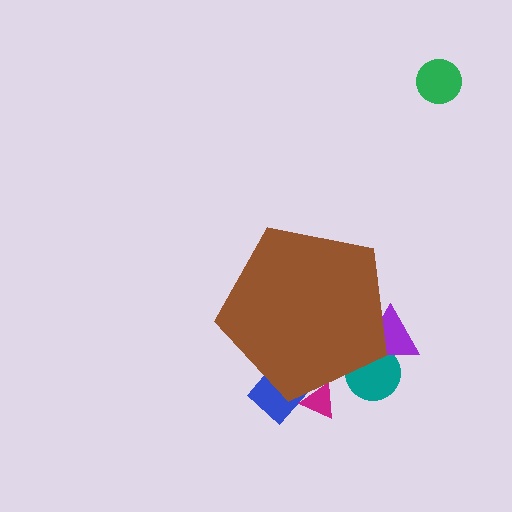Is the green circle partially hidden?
No, the green circle is fully visible.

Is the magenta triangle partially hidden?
Yes, the magenta triangle is partially hidden behind the brown pentagon.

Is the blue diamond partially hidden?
Yes, the blue diamond is partially hidden behind the brown pentagon.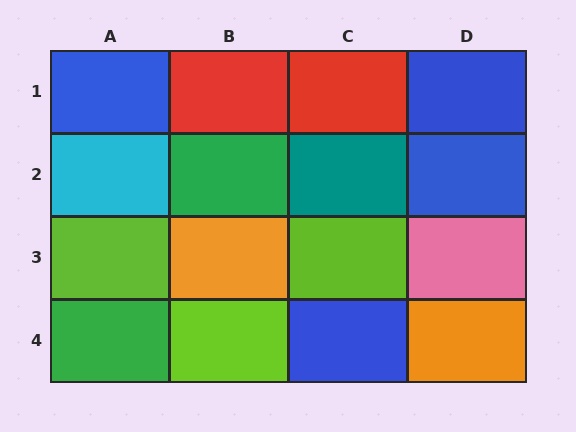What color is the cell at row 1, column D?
Blue.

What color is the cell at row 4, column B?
Lime.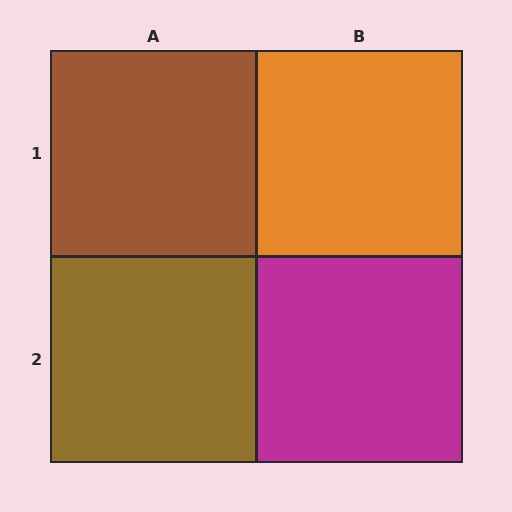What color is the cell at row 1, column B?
Orange.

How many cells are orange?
1 cell is orange.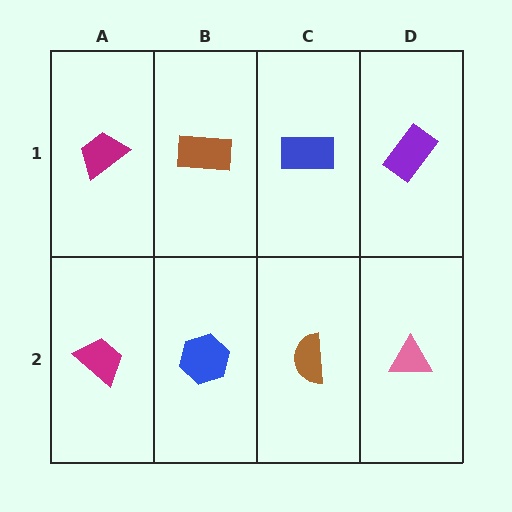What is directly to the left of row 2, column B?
A magenta trapezoid.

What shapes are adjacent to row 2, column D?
A purple rectangle (row 1, column D), a brown semicircle (row 2, column C).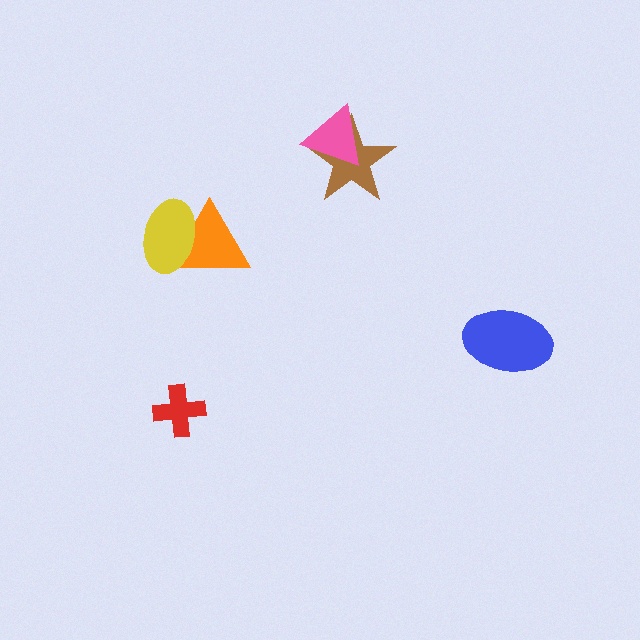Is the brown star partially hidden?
Yes, it is partially covered by another shape.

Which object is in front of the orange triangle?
The yellow ellipse is in front of the orange triangle.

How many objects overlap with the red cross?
0 objects overlap with the red cross.